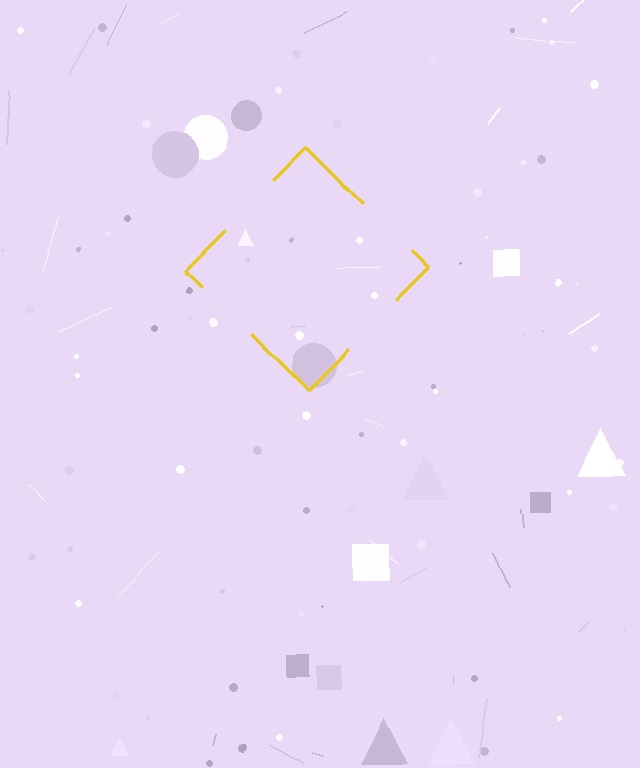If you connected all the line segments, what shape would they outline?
They would outline a diamond.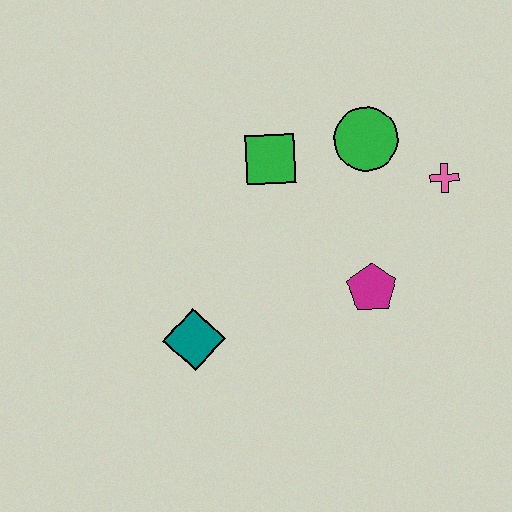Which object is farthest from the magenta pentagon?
The teal diamond is farthest from the magenta pentagon.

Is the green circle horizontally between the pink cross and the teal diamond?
Yes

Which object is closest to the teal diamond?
The magenta pentagon is closest to the teal diamond.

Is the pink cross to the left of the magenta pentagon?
No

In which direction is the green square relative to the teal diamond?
The green square is above the teal diamond.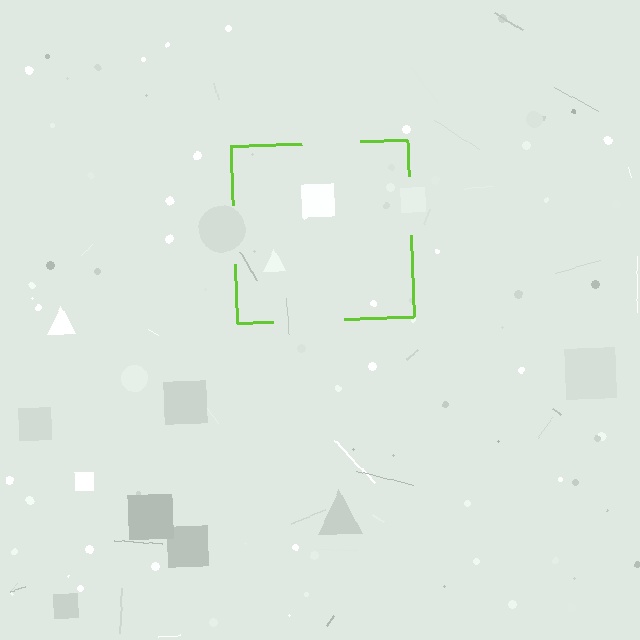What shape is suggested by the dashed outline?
The dashed outline suggests a square.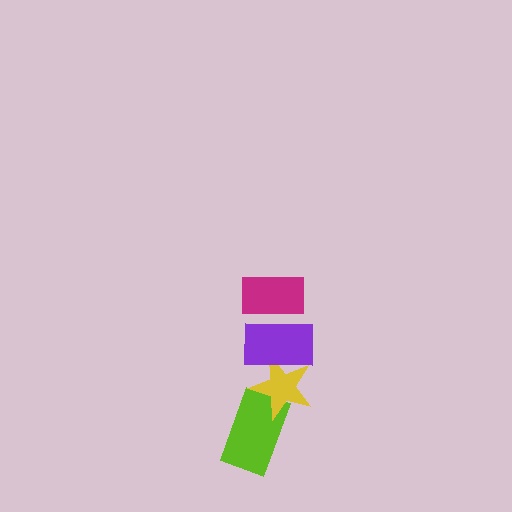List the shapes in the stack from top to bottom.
From top to bottom: the magenta rectangle, the purple rectangle, the yellow star, the lime rectangle.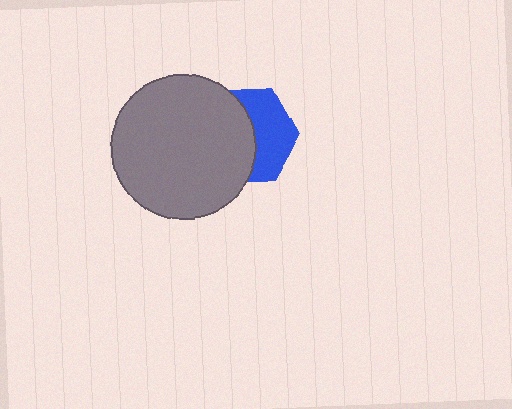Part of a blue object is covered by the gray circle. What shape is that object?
It is a hexagon.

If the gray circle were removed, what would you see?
You would see the complete blue hexagon.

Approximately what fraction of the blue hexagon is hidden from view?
Roughly 55% of the blue hexagon is hidden behind the gray circle.